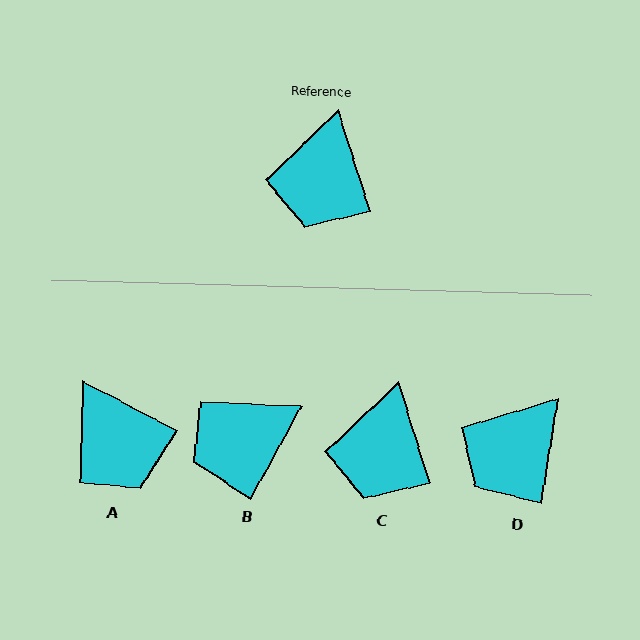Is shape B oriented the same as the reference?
No, it is off by about 47 degrees.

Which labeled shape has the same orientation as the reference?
C.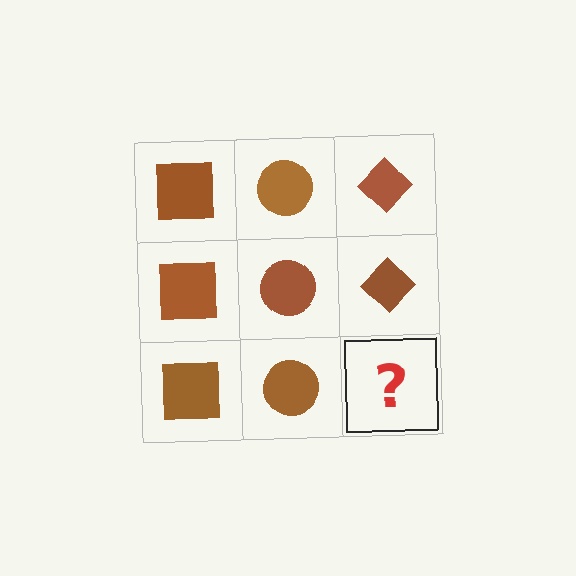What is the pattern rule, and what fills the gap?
The rule is that each column has a consistent shape. The gap should be filled with a brown diamond.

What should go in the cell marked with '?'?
The missing cell should contain a brown diamond.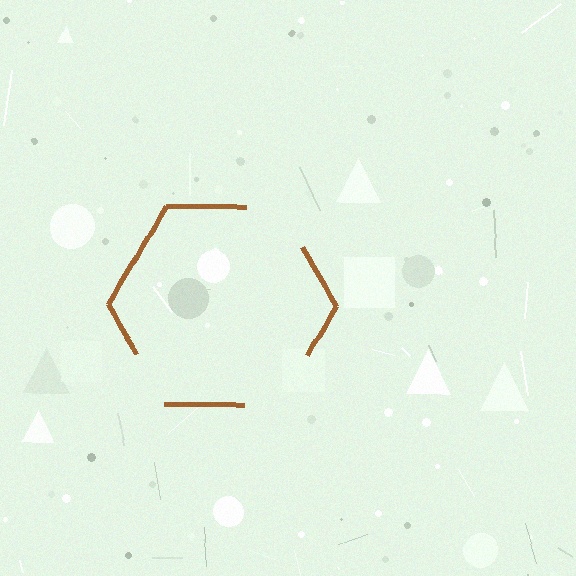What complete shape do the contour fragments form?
The contour fragments form a hexagon.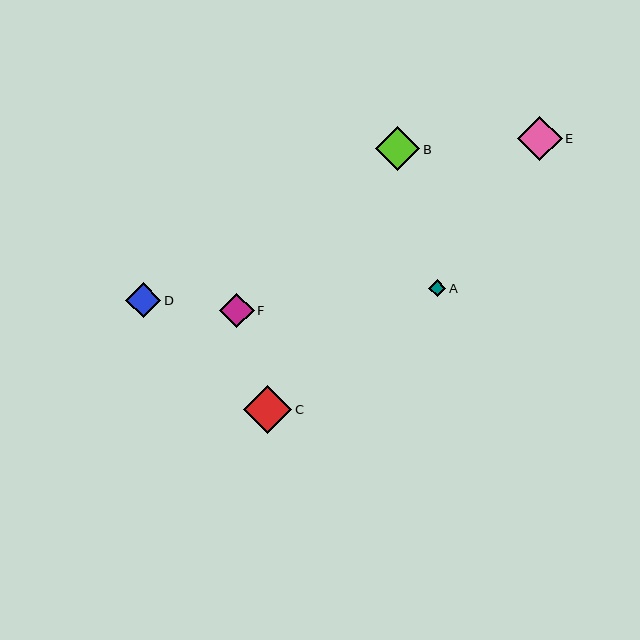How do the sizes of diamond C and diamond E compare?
Diamond C and diamond E are approximately the same size.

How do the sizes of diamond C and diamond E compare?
Diamond C and diamond E are approximately the same size.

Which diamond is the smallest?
Diamond A is the smallest with a size of approximately 17 pixels.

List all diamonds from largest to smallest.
From largest to smallest: C, E, B, F, D, A.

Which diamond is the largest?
Diamond C is the largest with a size of approximately 48 pixels.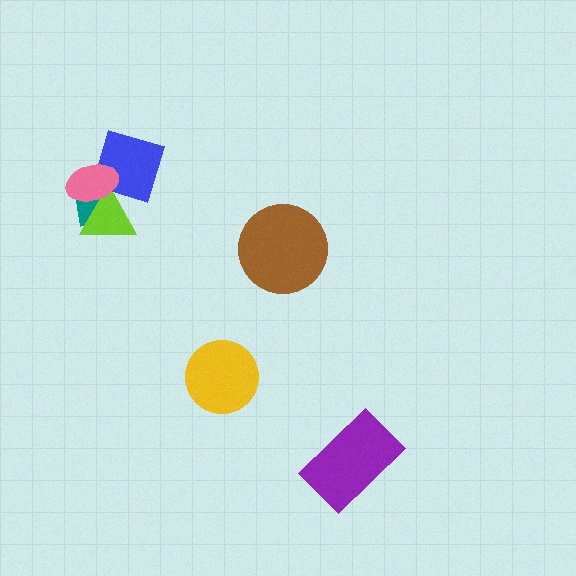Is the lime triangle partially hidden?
Yes, it is partially covered by another shape.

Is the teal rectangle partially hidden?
Yes, it is partially covered by another shape.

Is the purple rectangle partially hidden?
No, no other shape covers it.